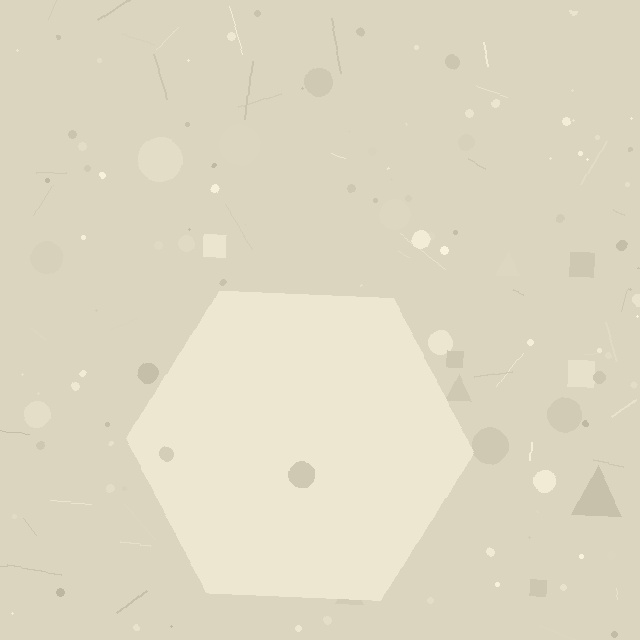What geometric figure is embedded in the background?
A hexagon is embedded in the background.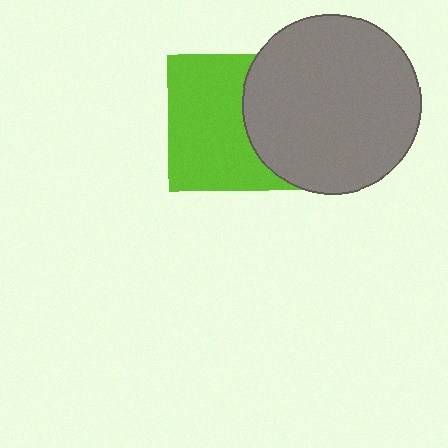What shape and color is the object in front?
The object in front is a gray circle.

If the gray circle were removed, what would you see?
You would see the complete lime square.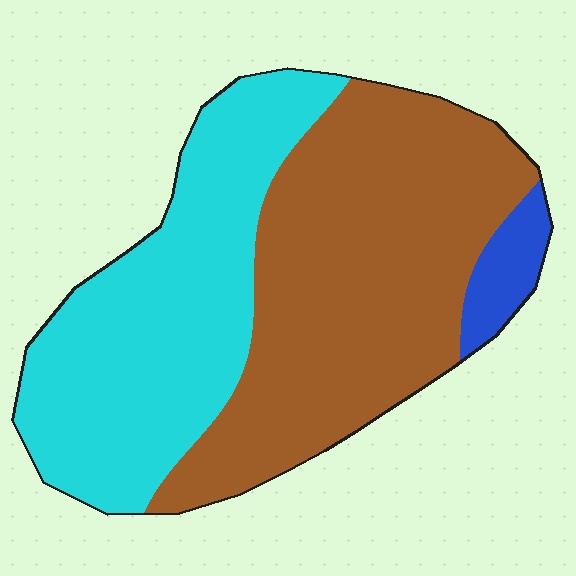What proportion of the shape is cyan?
Cyan covers about 40% of the shape.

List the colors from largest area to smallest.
From largest to smallest: brown, cyan, blue.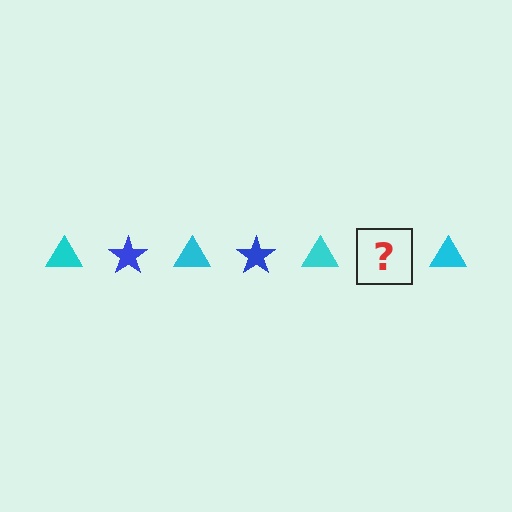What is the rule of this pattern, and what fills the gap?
The rule is that the pattern alternates between cyan triangle and blue star. The gap should be filled with a blue star.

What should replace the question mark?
The question mark should be replaced with a blue star.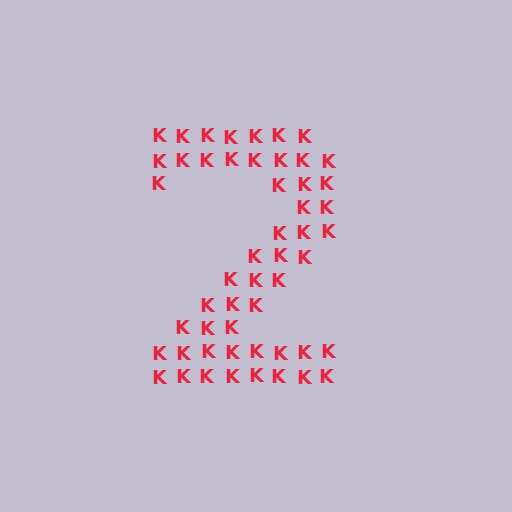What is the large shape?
The large shape is the digit 2.